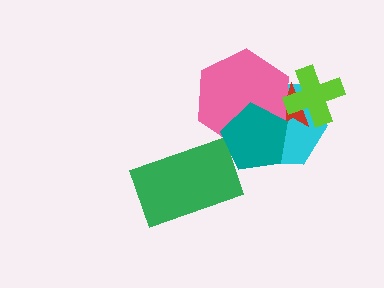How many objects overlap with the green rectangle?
0 objects overlap with the green rectangle.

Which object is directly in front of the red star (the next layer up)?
The pink hexagon is directly in front of the red star.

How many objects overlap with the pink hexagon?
4 objects overlap with the pink hexagon.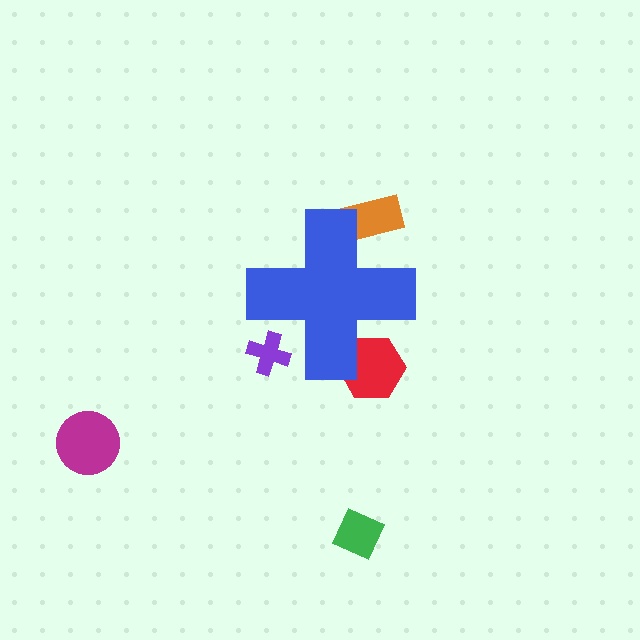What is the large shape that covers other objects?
A blue cross.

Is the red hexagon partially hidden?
Yes, the red hexagon is partially hidden behind the blue cross.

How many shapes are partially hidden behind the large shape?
3 shapes are partially hidden.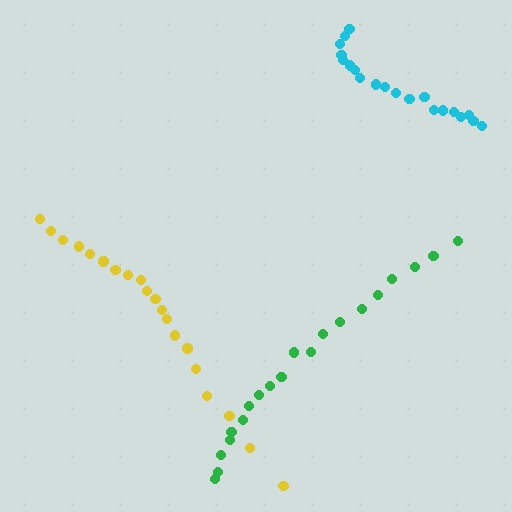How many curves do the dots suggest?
There are 3 distinct paths.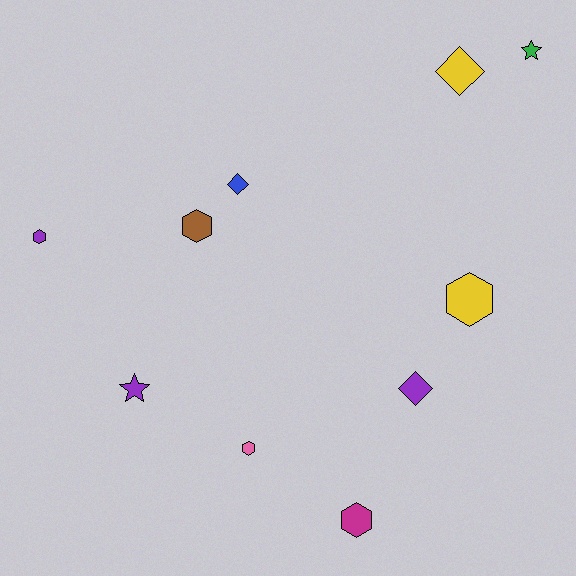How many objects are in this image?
There are 10 objects.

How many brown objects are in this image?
There is 1 brown object.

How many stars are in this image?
There are 2 stars.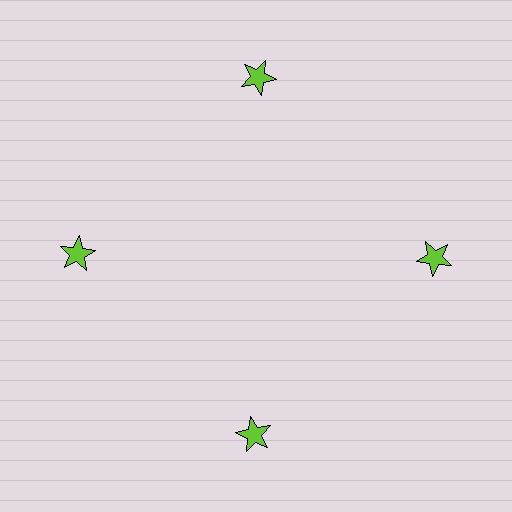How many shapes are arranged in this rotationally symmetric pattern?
There are 4 shapes, arranged in 4 groups of 1.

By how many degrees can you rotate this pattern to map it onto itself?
The pattern maps onto itself every 90 degrees of rotation.